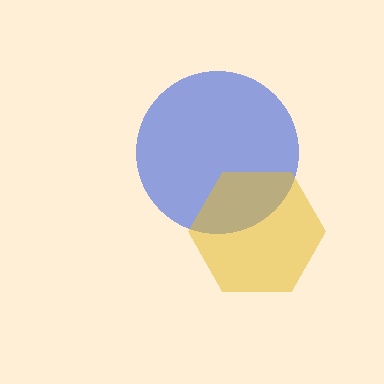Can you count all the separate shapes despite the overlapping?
Yes, there are 2 separate shapes.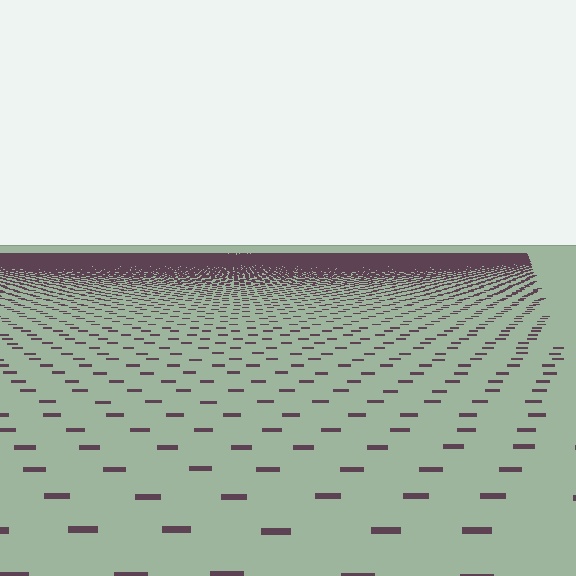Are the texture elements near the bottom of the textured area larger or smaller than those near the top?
Larger. Near the bottom, elements are closer to the viewer and appear at a bigger on-screen size.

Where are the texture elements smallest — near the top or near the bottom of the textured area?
Near the top.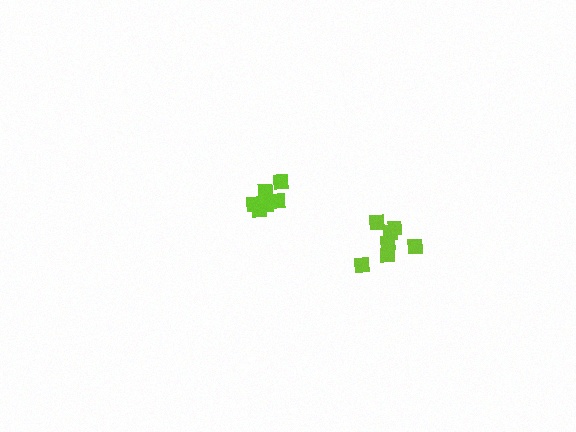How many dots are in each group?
Group 1: 6 dots, Group 2: 7 dots (13 total).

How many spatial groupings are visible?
There are 2 spatial groupings.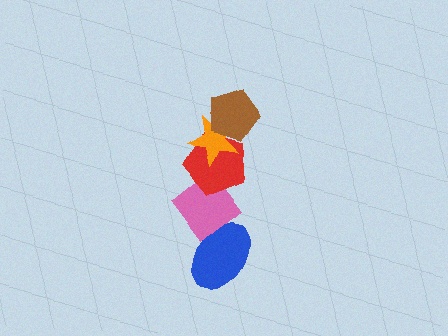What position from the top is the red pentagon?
The red pentagon is 3rd from the top.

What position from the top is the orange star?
The orange star is 2nd from the top.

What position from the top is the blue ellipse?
The blue ellipse is 5th from the top.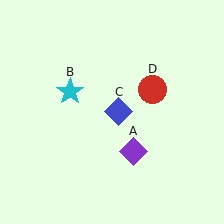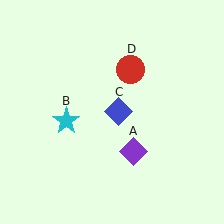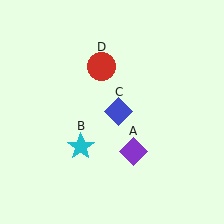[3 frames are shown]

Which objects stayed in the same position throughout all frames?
Purple diamond (object A) and blue diamond (object C) remained stationary.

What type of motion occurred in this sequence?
The cyan star (object B), red circle (object D) rotated counterclockwise around the center of the scene.